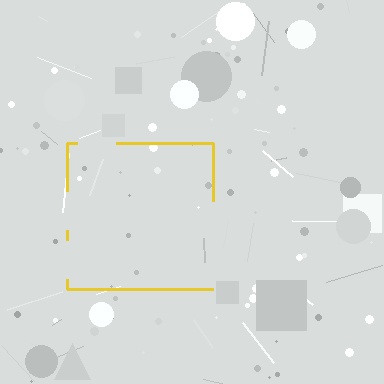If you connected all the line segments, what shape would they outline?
They would outline a square.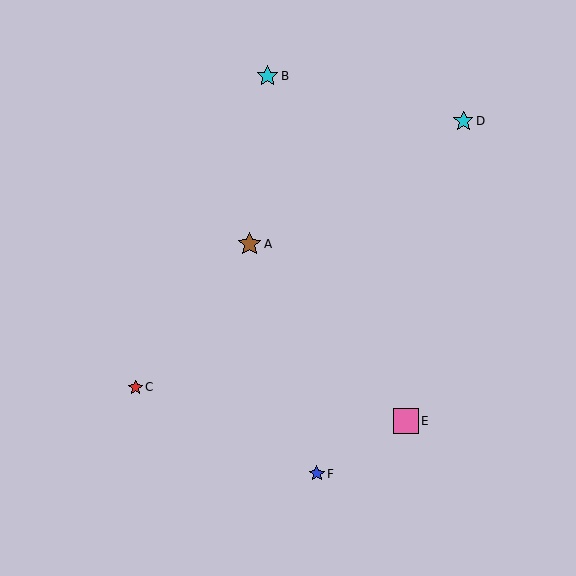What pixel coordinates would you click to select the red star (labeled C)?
Click at (135, 387) to select the red star C.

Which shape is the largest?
The pink square (labeled E) is the largest.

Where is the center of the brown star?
The center of the brown star is at (249, 244).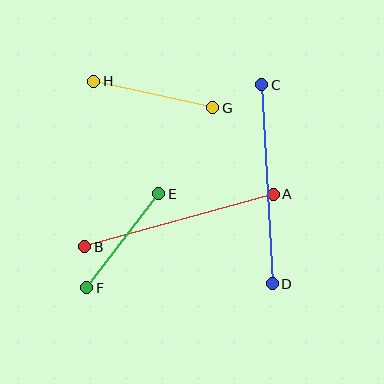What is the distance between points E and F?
The distance is approximately 118 pixels.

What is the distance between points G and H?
The distance is approximately 122 pixels.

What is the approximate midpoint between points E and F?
The midpoint is at approximately (123, 241) pixels.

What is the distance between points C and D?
The distance is approximately 199 pixels.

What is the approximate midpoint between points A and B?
The midpoint is at approximately (179, 220) pixels.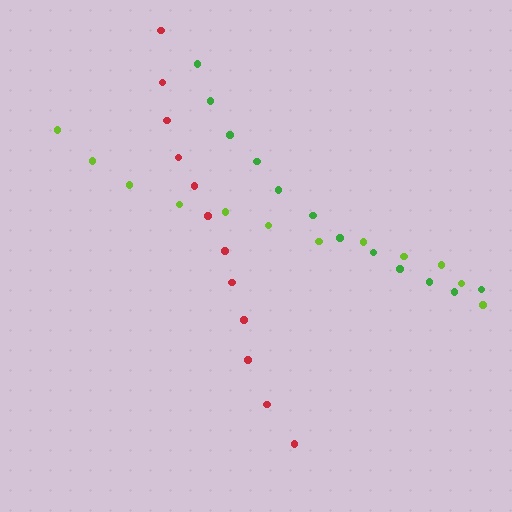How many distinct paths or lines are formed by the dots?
There are 3 distinct paths.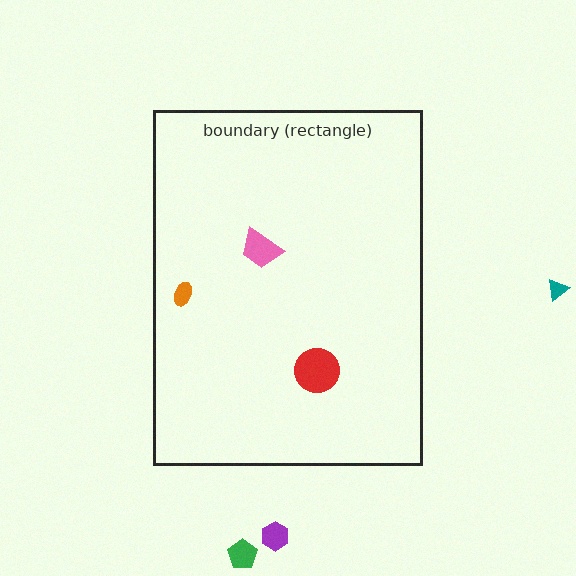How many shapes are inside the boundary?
3 inside, 3 outside.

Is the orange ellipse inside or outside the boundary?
Inside.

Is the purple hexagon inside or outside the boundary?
Outside.